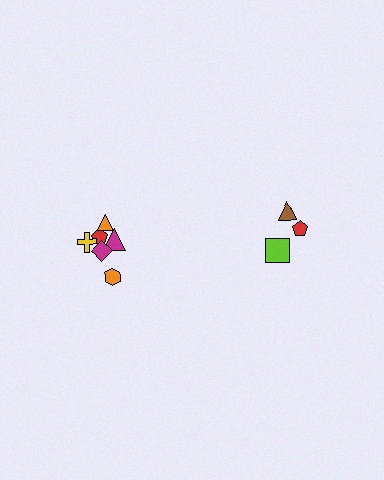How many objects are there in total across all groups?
There are 9 objects.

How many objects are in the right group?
There are 3 objects.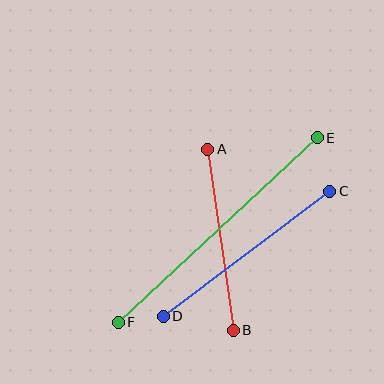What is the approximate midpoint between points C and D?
The midpoint is at approximately (247, 254) pixels.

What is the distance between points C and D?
The distance is approximately 209 pixels.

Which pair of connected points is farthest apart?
Points E and F are farthest apart.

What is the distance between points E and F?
The distance is approximately 272 pixels.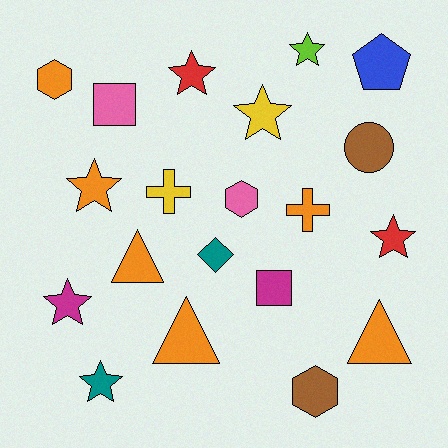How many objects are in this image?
There are 20 objects.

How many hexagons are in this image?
There are 3 hexagons.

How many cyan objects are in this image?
There are no cyan objects.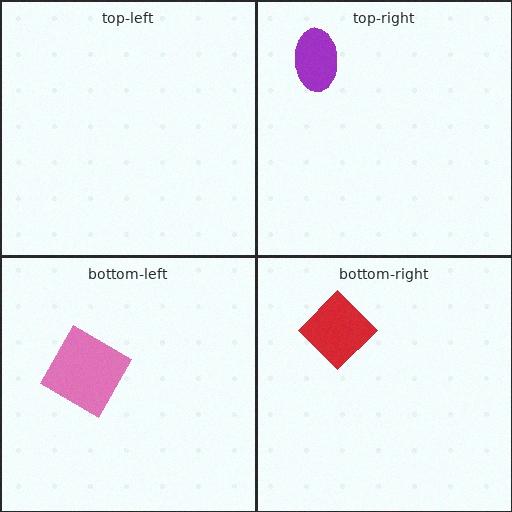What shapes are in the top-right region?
The purple ellipse.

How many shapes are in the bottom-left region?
1.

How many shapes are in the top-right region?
1.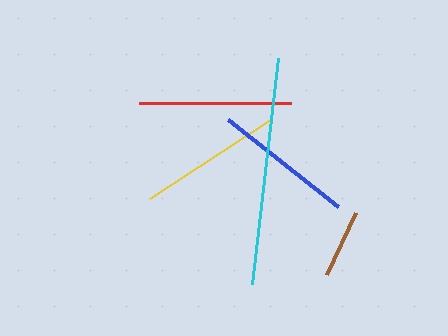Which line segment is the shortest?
The brown line is the shortest at approximately 69 pixels.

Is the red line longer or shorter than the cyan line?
The cyan line is longer than the red line.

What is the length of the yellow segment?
The yellow segment is approximately 145 pixels long.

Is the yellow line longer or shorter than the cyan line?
The cyan line is longer than the yellow line.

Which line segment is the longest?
The cyan line is the longest at approximately 228 pixels.